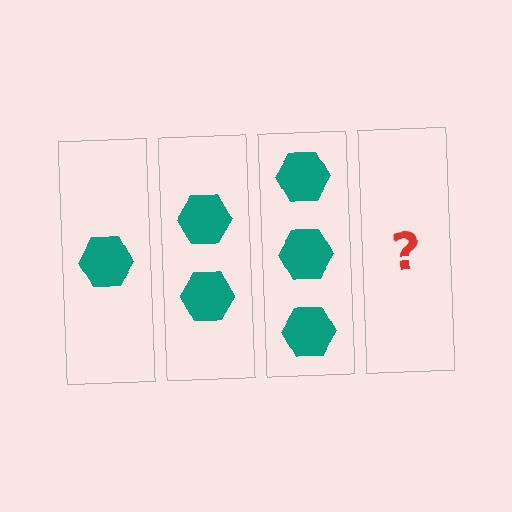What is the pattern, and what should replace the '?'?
The pattern is that each step adds one more hexagon. The '?' should be 4 hexagons.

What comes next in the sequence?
The next element should be 4 hexagons.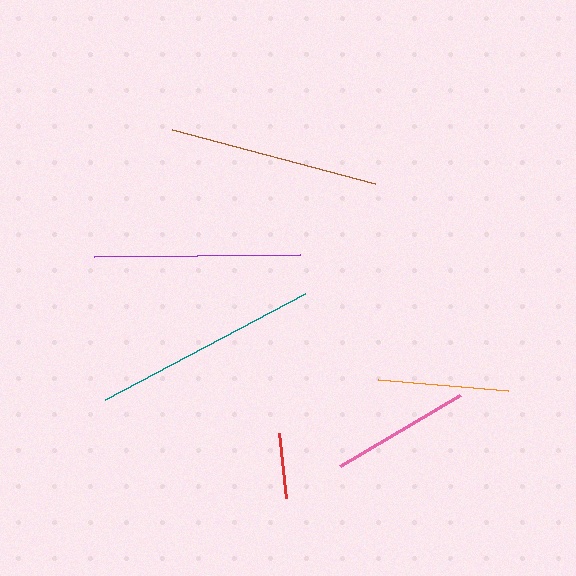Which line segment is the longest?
The teal line is the longest at approximately 227 pixels.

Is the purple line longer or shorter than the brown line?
The brown line is longer than the purple line.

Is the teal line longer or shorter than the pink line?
The teal line is longer than the pink line.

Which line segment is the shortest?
The red line is the shortest at approximately 65 pixels.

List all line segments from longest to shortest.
From longest to shortest: teal, brown, purple, pink, orange, red.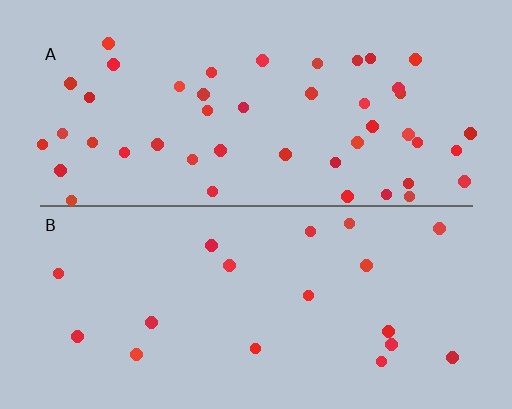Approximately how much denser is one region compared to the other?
Approximately 2.5× — region A over region B.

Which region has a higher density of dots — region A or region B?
A (the top).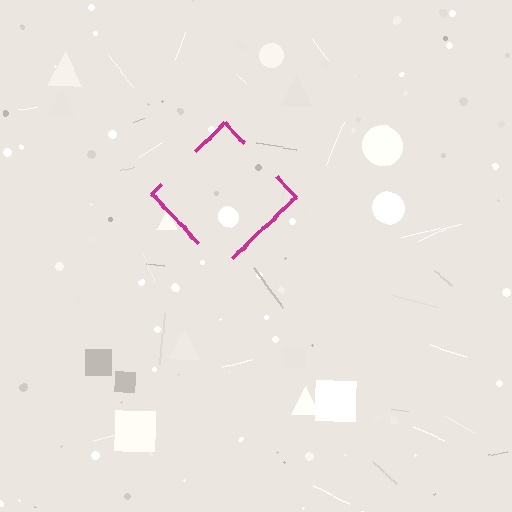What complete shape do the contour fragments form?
The contour fragments form a diamond.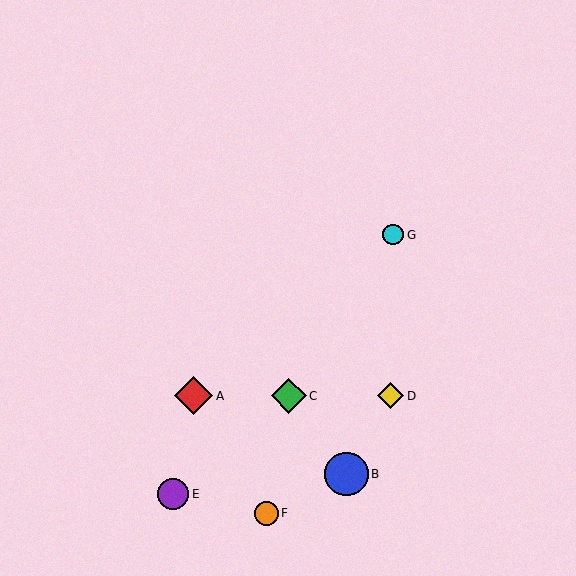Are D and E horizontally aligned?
No, D is at y≈396 and E is at y≈494.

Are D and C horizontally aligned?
Yes, both are at y≈396.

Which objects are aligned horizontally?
Objects A, C, D are aligned horizontally.